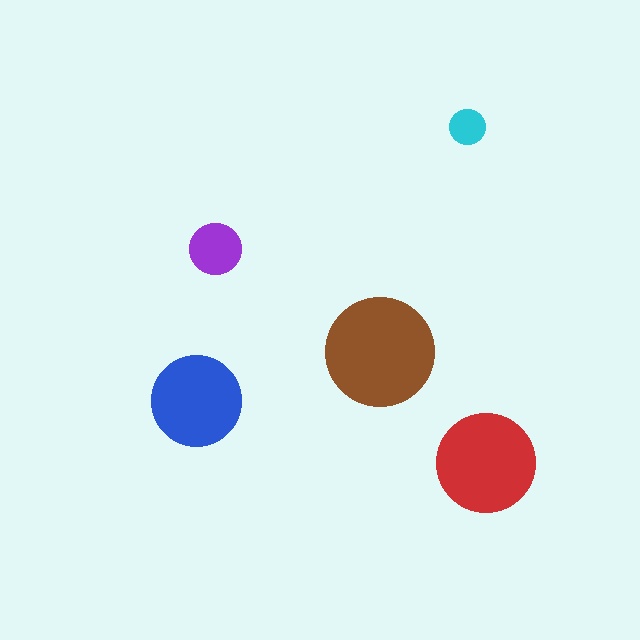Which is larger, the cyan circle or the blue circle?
The blue one.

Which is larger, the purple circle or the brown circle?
The brown one.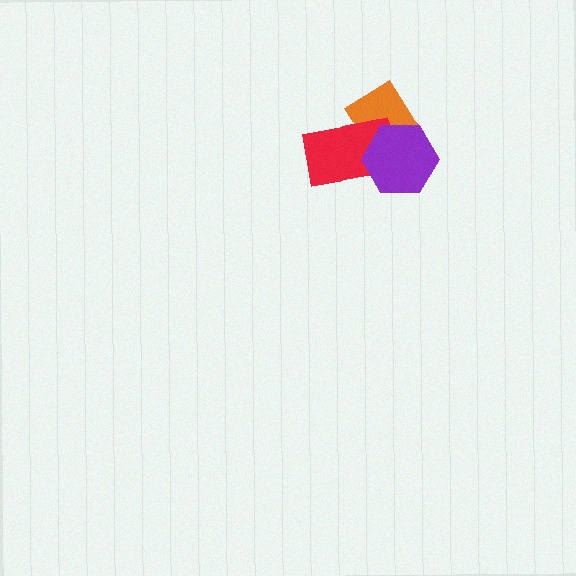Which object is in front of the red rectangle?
The purple hexagon is in front of the red rectangle.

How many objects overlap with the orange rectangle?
2 objects overlap with the orange rectangle.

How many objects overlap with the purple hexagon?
2 objects overlap with the purple hexagon.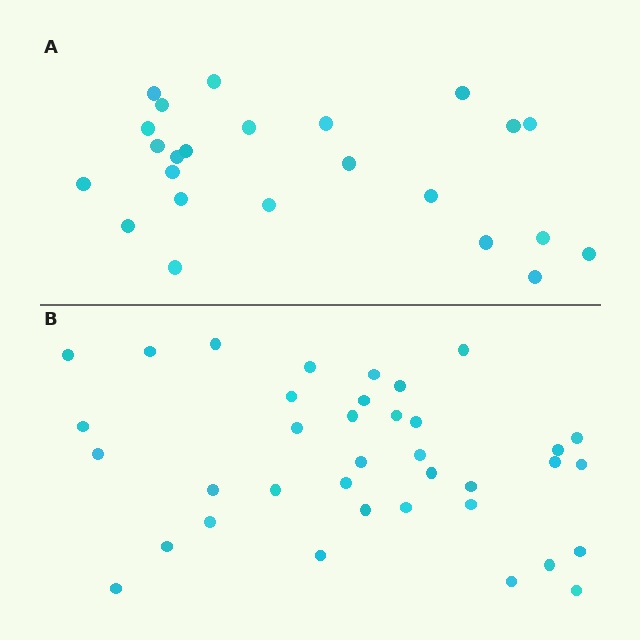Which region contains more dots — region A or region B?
Region B (the bottom region) has more dots.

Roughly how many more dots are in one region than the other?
Region B has approximately 15 more dots than region A.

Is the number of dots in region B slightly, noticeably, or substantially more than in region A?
Region B has substantially more. The ratio is roughly 1.5 to 1.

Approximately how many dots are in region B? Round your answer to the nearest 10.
About 40 dots. (The exact count is 37, which rounds to 40.)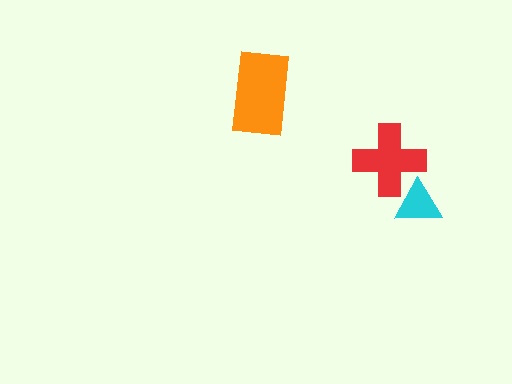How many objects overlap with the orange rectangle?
0 objects overlap with the orange rectangle.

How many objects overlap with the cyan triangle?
1 object overlaps with the cyan triangle.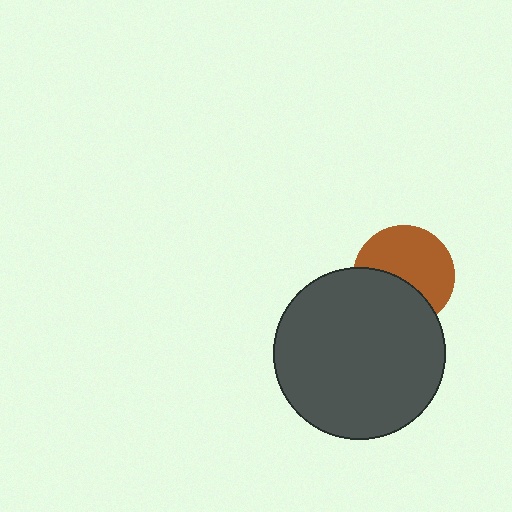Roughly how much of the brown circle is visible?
About half of it is visible (roughly 60%).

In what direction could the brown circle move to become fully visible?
The brown circle could move up. That would shift it out from behind the dark gray circle entirely.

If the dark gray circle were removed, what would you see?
You would see the complete brown circle.